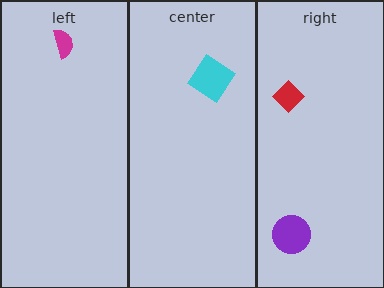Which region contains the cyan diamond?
The center region.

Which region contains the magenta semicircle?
The left region.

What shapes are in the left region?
The magenta semicircle.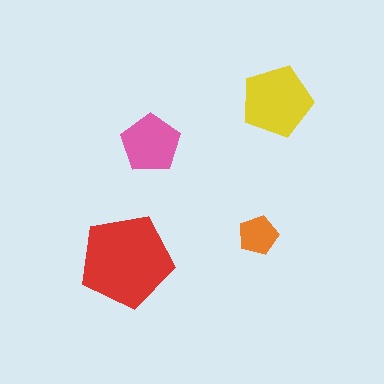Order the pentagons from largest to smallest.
the red one, the yellow one, the pink one, the orange one.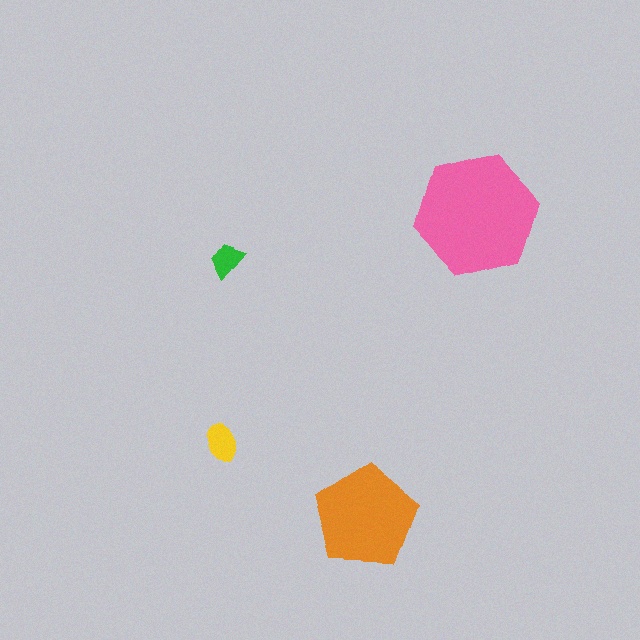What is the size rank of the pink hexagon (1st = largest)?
1st.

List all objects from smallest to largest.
The green trapezoid, the yellow ellipse, the orange pentagon, the pink hexagon.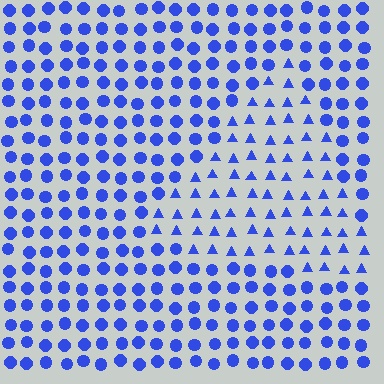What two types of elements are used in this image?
The image uses triangles inside the triangle region and circles outside it.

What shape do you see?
I see a triangle.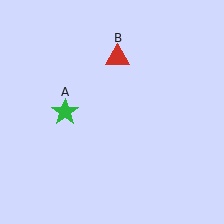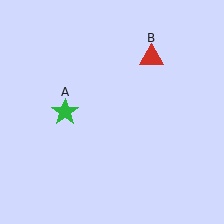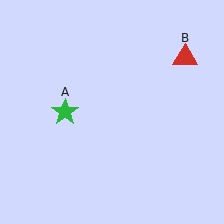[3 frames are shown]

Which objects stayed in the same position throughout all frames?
Green star (object A) remained stationary.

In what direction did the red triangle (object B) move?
The red triangle (object B) moved right.